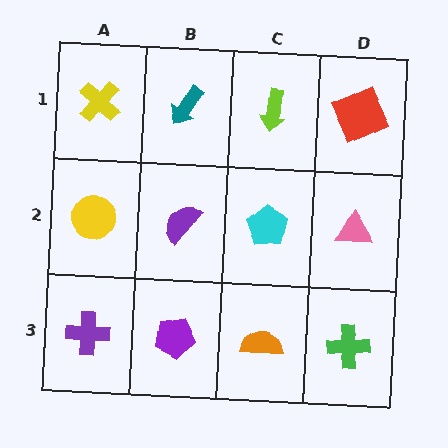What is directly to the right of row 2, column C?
A pink triangle.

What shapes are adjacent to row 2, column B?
A teal arrow (row 1, column B), a purple pentagon (row 3, column B), a yellow circle (row 2, column A), a cyan pentagon (row 2, column C).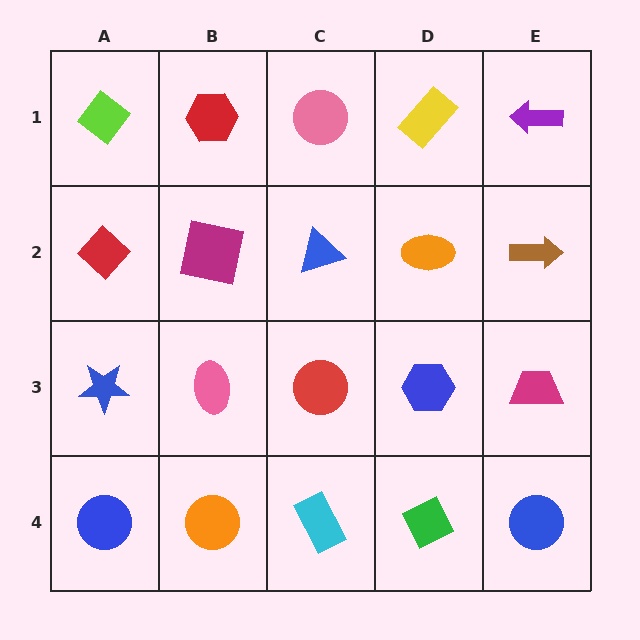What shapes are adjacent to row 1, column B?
A magenta square (row 2, column B), a lime diamond (row 1, column A), a pink circle (row 1, column C).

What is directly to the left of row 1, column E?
A yellow rectangle.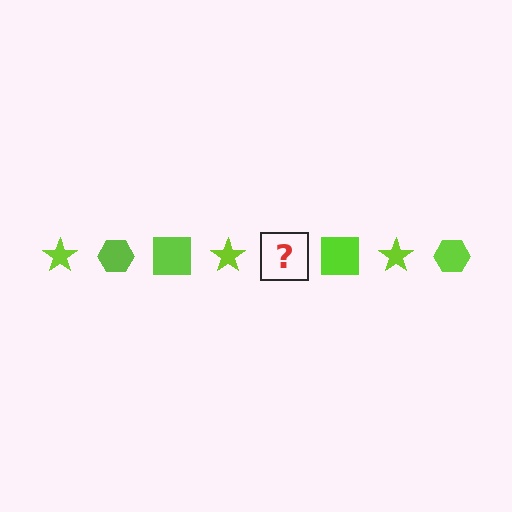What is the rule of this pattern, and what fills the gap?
The rule is that the pattern cycles through star, hexagon, square shapes in lime. The gap should be filled with a lime hexagon.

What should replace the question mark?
The question mark should be replaced with a lime hexagon.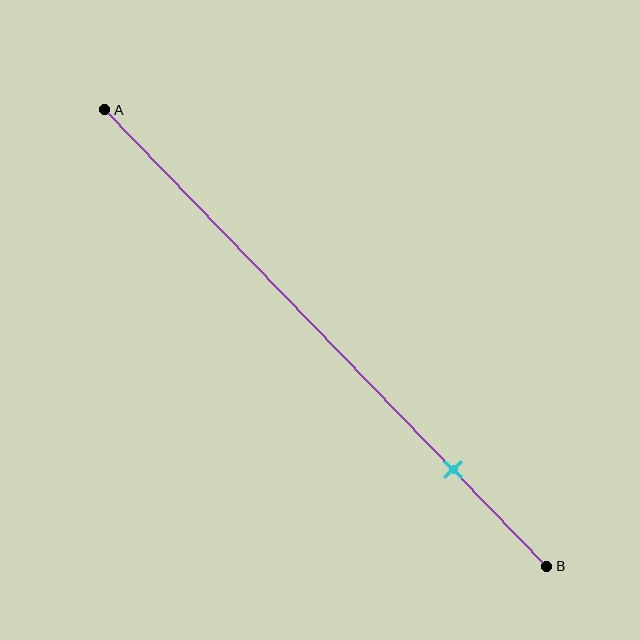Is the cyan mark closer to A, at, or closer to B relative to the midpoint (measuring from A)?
The cyan mark is closer to point B than the midpoint of segment AB.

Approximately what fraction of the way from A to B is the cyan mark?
The cyan mark is approximately 80% of the way from A to B.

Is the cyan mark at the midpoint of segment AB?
No, the mark is at about 80% from A, not at the 50% midpoint.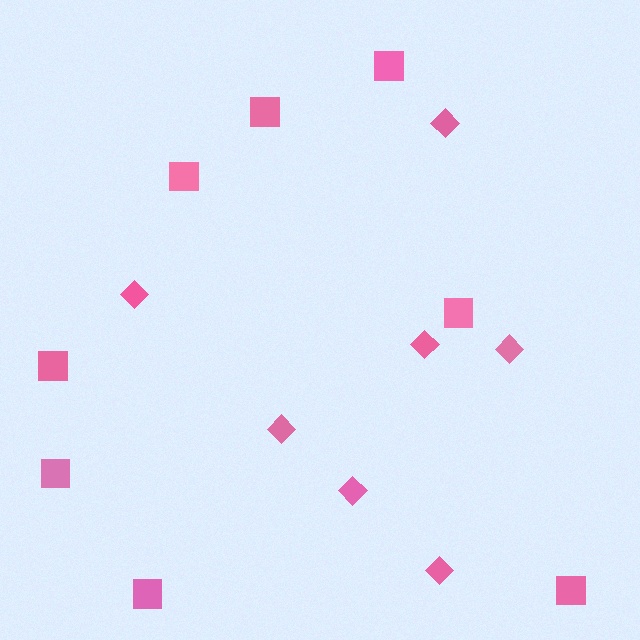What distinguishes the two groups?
There are 2 groups: one group of diamonds (7) and one group of squares (8).